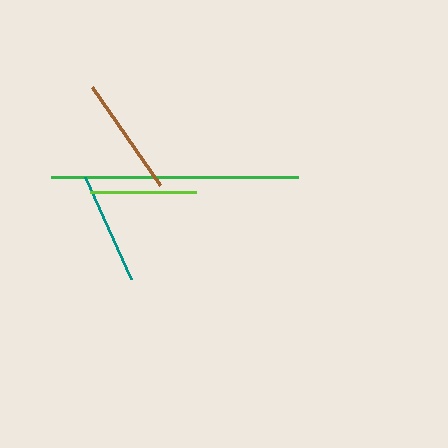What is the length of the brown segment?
The brown segment is approximately 119 pixels long.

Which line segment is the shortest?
The lime line is the shortest at approximately 106 pixels.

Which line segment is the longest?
The green line is the longest at approximately 247 pixels.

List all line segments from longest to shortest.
From longest to shortest: green, brown, teal, lime.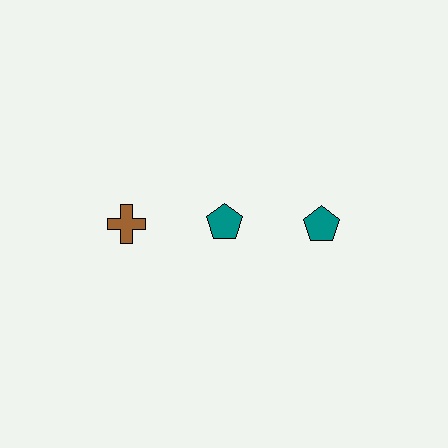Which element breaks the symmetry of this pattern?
The brown cross in the top row, leftmost column breaks the symmetry. All other shapes are teal pentagons.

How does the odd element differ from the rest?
It differs in both color (brown instead of teal) and shape (cross instead of pentagon).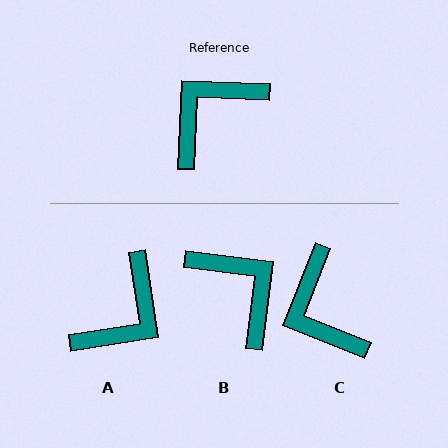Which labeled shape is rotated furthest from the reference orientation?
A, about 169 degrees away.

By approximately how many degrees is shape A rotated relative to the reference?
Approximately 169 degrees clockwise.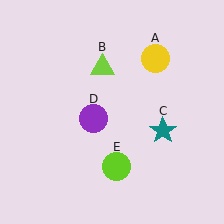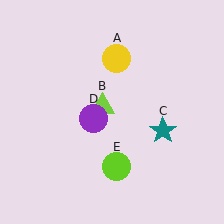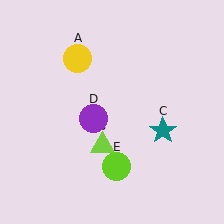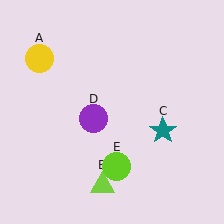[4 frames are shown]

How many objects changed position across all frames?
2 objects changed position: yellow circle (object A), lime triangle (object B).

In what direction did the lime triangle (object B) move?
The lime triangle (object B) moved down.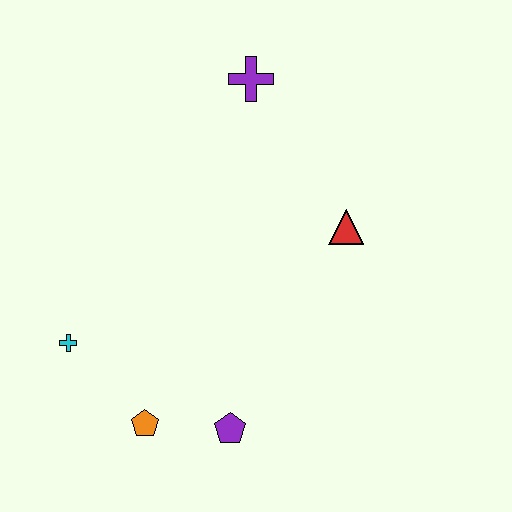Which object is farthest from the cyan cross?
The purple cross is farthest from the cyan cross.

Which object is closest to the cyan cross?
The orange pentagon is closest to the cyan cross.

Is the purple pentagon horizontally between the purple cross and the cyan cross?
Yes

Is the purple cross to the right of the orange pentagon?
Yes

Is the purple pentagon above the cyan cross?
No